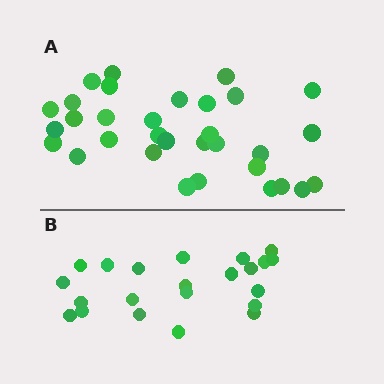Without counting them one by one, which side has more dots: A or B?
Region A (the top region) has more dots.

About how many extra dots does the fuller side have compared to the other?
Region A has roughly 10 or so more dots than region B.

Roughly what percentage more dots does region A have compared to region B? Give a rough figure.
About 45% more.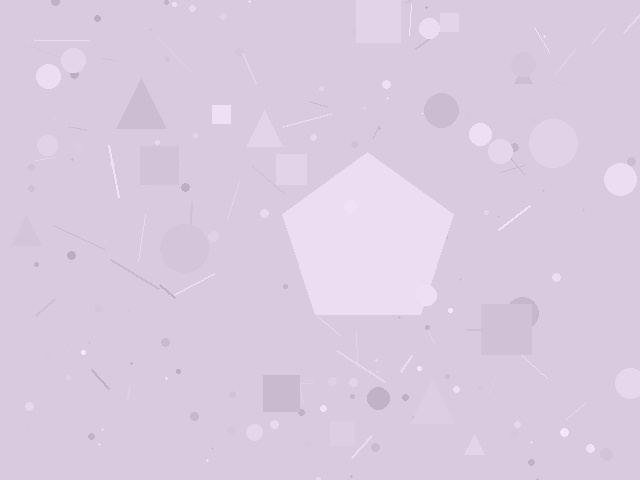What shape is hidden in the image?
A pentagon is hidden in the image.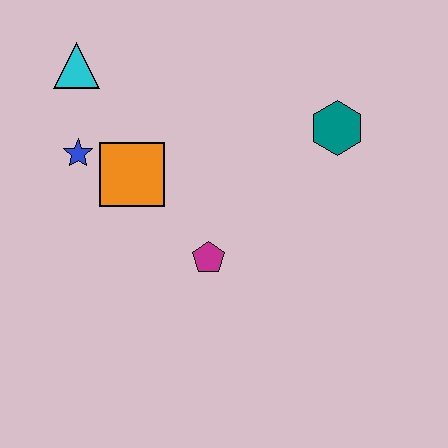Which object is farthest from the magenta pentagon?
The cyan triangle is farthest from the magenta pentagon.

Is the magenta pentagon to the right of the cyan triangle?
Yes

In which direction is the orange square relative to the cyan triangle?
The orange square is below the cyan triangle.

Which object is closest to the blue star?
The orange square is closest to the blue star.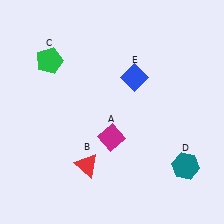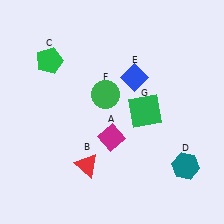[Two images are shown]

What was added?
A green circle (F), a green square (G) were added in Image 2.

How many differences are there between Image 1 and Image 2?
There are 2 differences between the two images.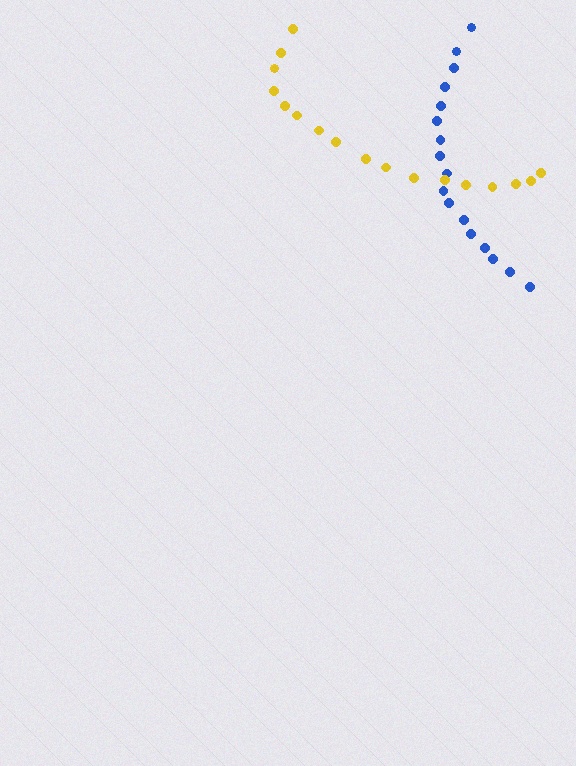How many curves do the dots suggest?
There are 2 distinct paths.